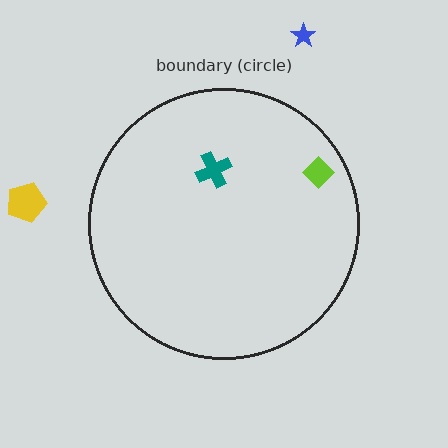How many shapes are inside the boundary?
2 inside, 2 outside.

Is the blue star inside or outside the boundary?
Outside.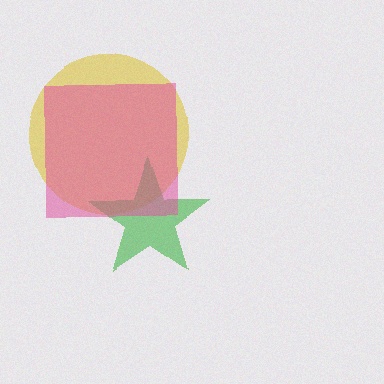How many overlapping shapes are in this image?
There are 3 overlapping shapes in the image.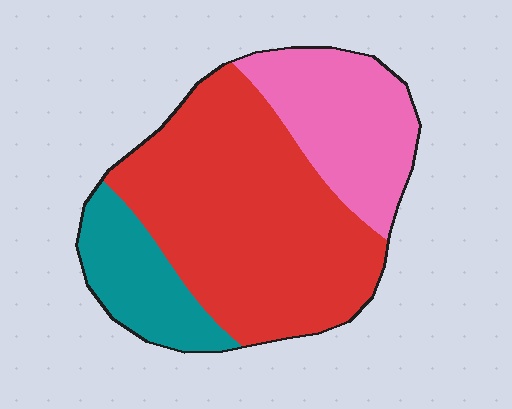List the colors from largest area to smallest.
From largest to smallest: red, pink, teal.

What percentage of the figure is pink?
Pink covers 25% of the figure.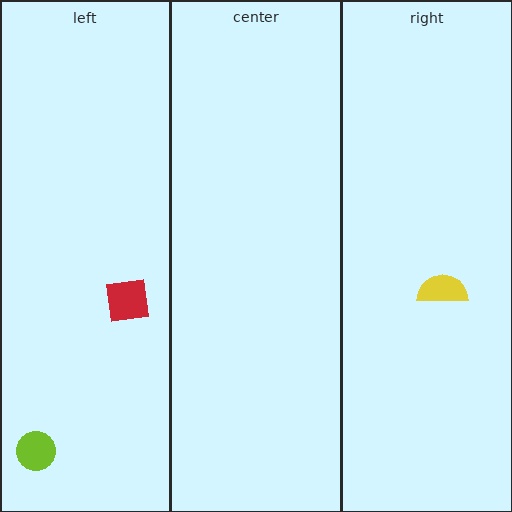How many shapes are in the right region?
1.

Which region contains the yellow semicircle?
The right region.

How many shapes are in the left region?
2.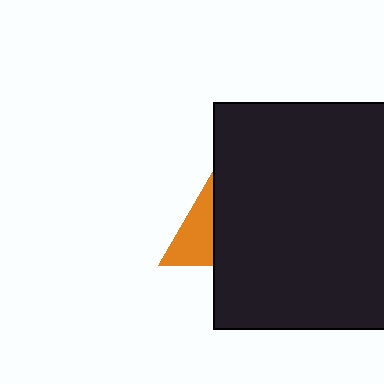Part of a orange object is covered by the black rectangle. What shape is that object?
It is a triangle.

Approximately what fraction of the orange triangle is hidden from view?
Roughly 64% of the orange triangle is hidden behind the black rectangle.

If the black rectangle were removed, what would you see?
You would see the complete orange triangle.